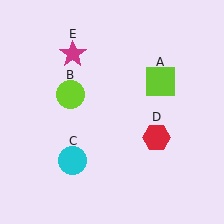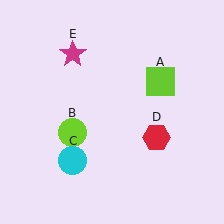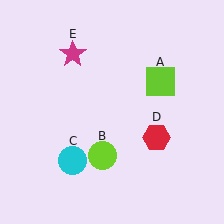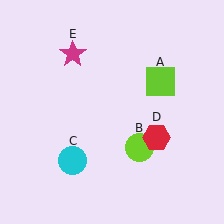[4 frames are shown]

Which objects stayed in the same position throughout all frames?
Lime square (object A) and cyan circle (object C) and red hexagon (object D) and magenta star (object E) remained stationary.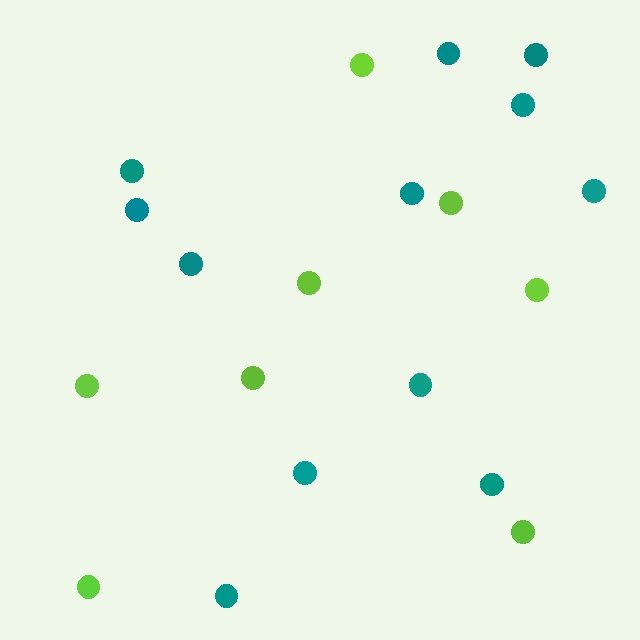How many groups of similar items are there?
There are 2 groups: one group of lime circles (8) and one group of teal circles (12).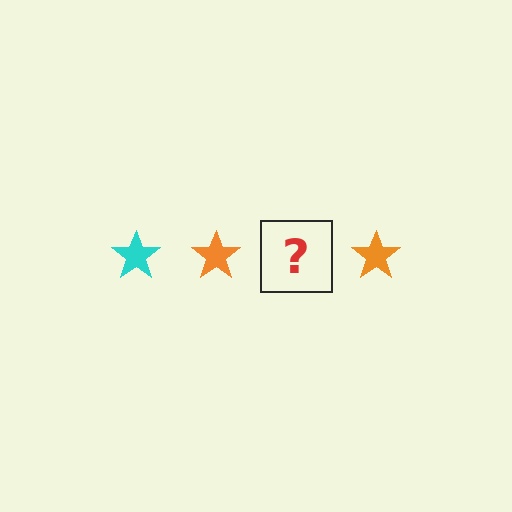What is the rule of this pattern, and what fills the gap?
The rule is that the pattern cycles through cyan, orange stars. The gap should be filled with a cyan star.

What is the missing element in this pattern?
The missing element is a cyan star.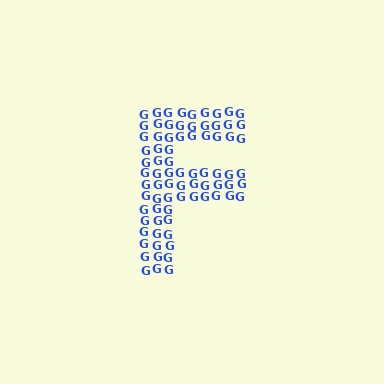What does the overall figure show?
The overall figure shows the letter F.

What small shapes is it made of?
It is made of small letter G's.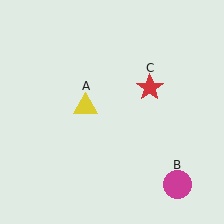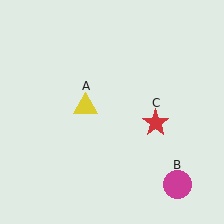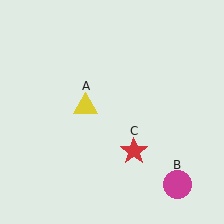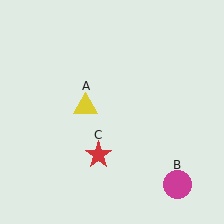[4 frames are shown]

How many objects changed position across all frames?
1 object changed position: red star (object C).